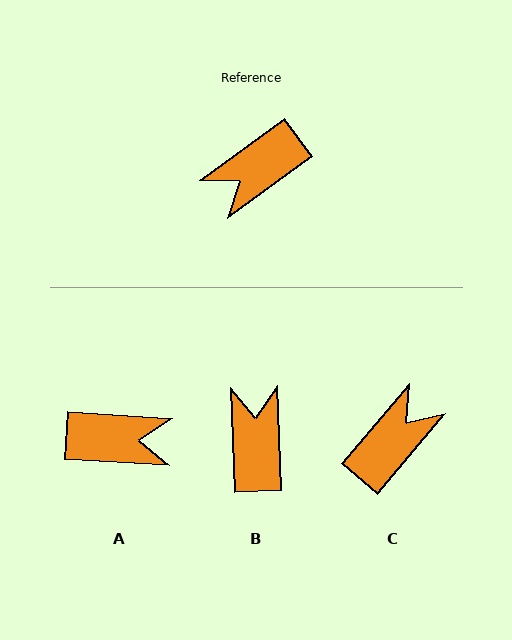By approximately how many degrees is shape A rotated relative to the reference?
Approximately 140 degrees counter-clockwise.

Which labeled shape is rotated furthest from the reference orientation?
C, about 166 degrees away.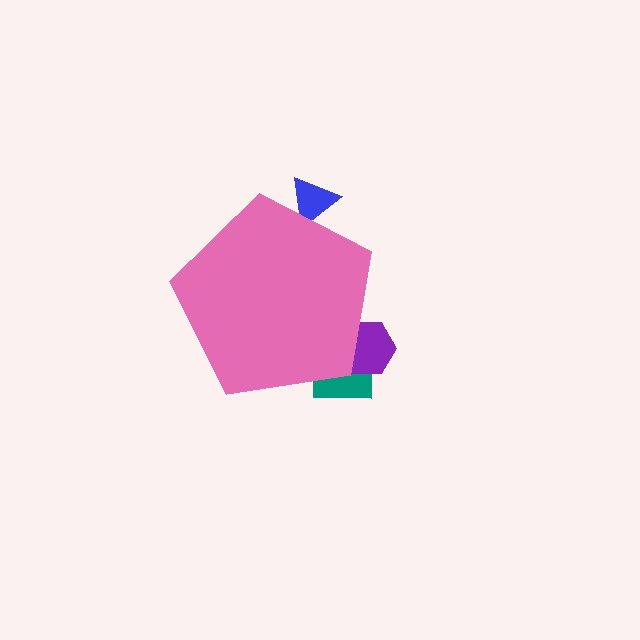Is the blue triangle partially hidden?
Yes, the blue triangle is partially hidden behind the pink pentagon.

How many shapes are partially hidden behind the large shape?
3 shapes are partially hidden.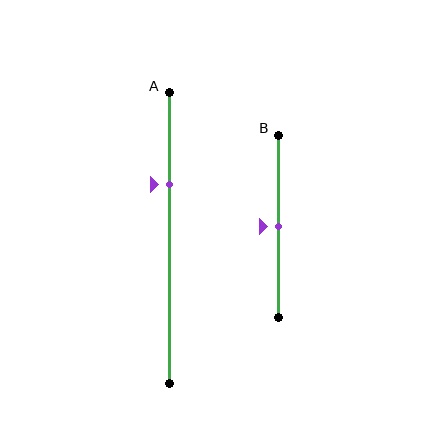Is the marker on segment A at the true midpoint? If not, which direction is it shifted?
No, the marker on segment A is shifted upward by about 19% of the segment length.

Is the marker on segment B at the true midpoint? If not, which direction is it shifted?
Yes, the marker on segment B is at the true midpoint.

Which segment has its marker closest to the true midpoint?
Segment B has its marker closest to the true midpoint.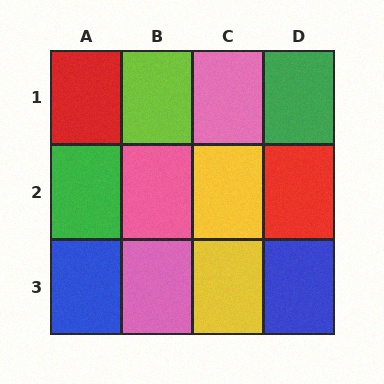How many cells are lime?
1 cell is lime.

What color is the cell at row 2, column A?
Green.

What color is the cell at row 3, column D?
Blue.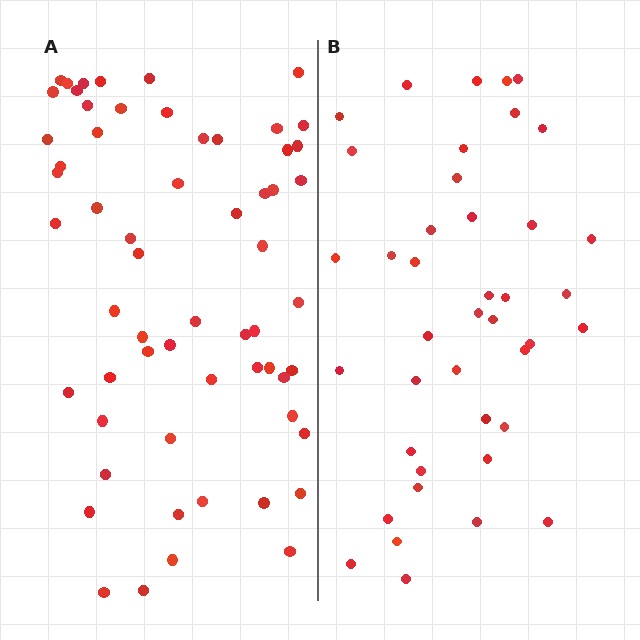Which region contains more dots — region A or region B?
Region A (the left region) has more dots.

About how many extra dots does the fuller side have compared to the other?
Region A has approximately 20 more dots than region B.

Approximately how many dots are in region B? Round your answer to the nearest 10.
About 40 dots. (The exact count is 41, which rounds to 40.)